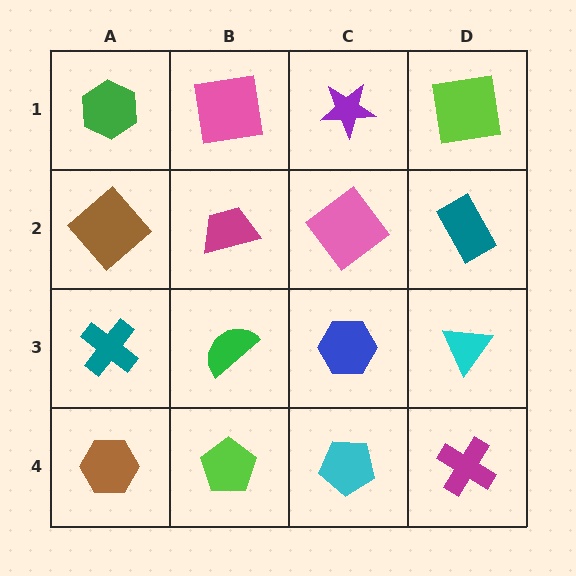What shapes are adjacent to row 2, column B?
A pink square (row 1, column B), a green semicircle (row 3, column B), a brown diamond (row 2, column A), a pink diamond (row 2, column C).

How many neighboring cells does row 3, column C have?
4.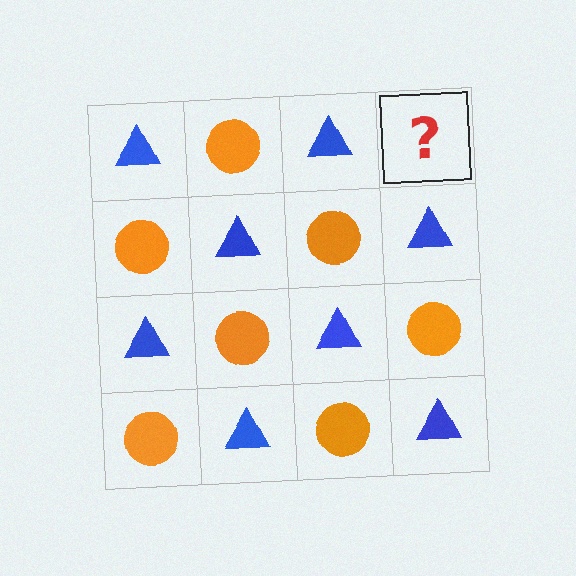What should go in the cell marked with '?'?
The missing cell should contain an orange circle.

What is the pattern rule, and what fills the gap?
The rule is that it alternates blue triangle and orange circle in a checkerboard pattern. The gap should be filled with an orange circle.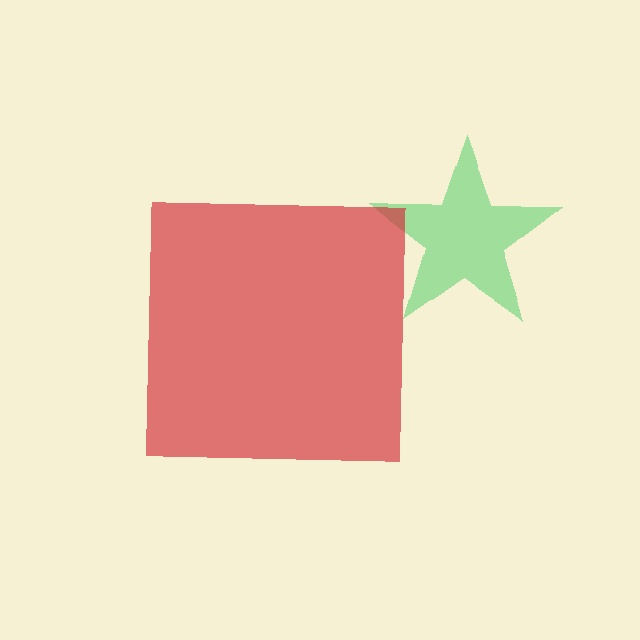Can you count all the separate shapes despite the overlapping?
Yes, there are 2 separate shapes.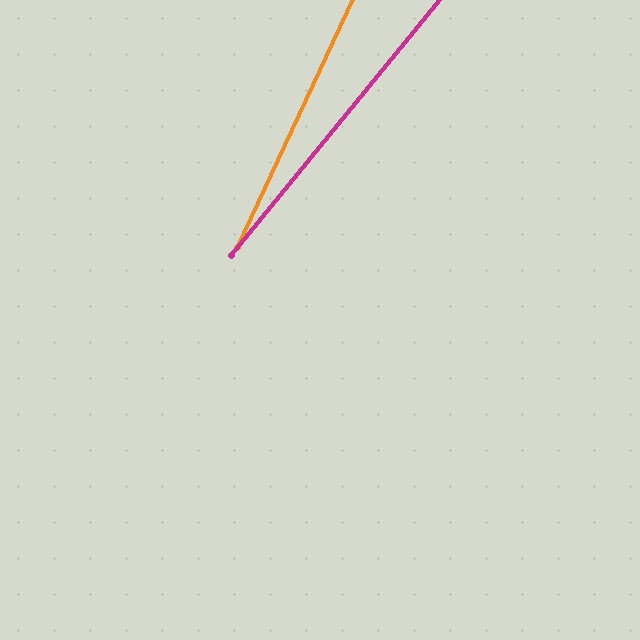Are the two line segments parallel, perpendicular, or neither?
Neither parallel nor perpendicular — they differ by about 14°.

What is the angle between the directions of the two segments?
Approximately 14 degrees.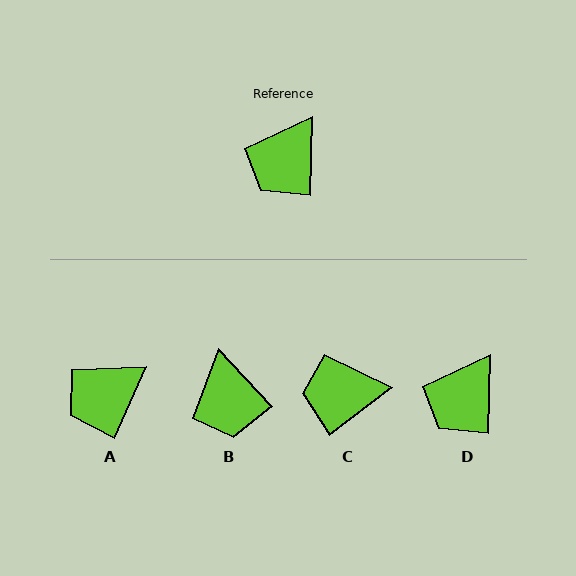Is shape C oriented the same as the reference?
No, it is off by about 51 degrees.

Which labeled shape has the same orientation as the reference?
D.